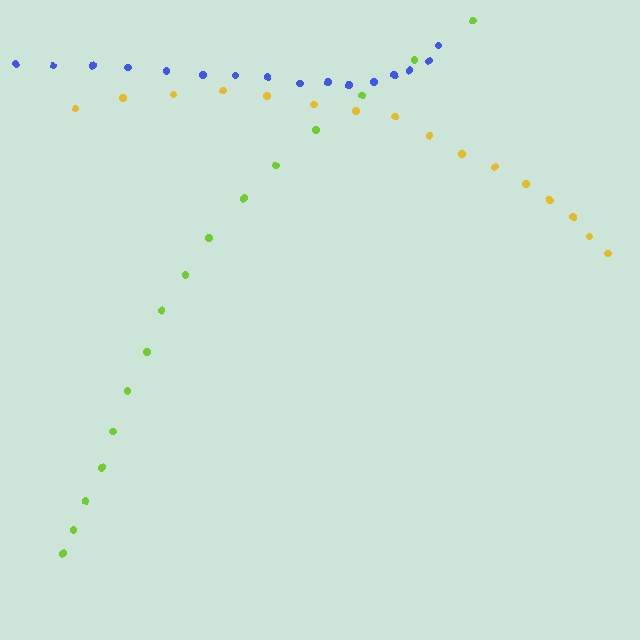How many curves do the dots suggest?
There are 3 distinct paths.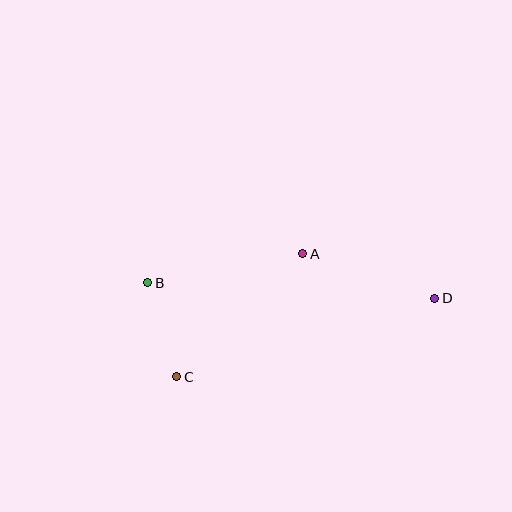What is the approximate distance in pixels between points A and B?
The distance between A and B is approximately 158 pixels.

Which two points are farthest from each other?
Points B and D are farthest from each other.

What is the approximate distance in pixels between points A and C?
The distance between A and C is approximately 176 pixels.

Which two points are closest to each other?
Points B and C are closest to each other.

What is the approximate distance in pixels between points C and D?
The distance between C and D is approximately 270 pixels.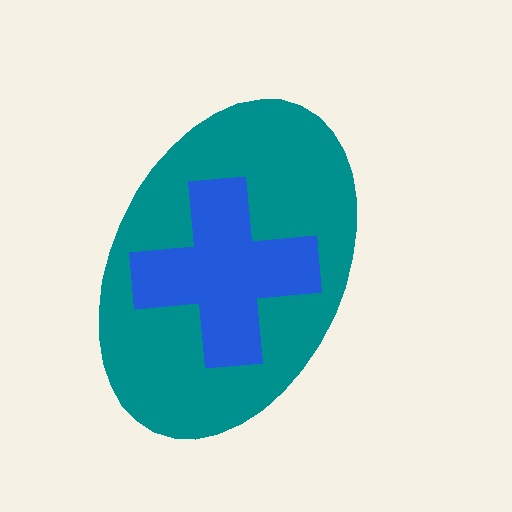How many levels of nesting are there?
2.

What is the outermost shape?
The teal ellipse.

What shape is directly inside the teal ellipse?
The blue cross.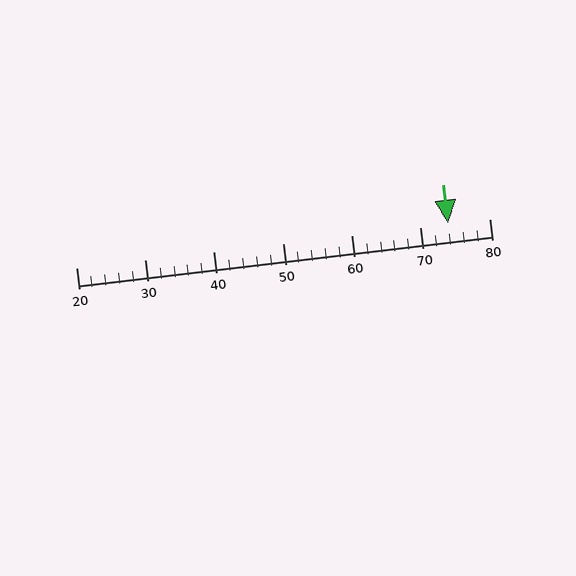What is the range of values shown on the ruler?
The ruler shows values from 20 to 80.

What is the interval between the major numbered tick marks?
The major tick marks are spaced 10 units apart.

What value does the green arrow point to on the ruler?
The green arrow points to approximately 74.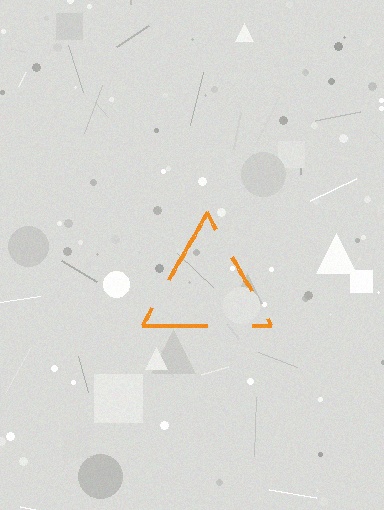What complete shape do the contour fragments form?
The contour fragments form a triangle.